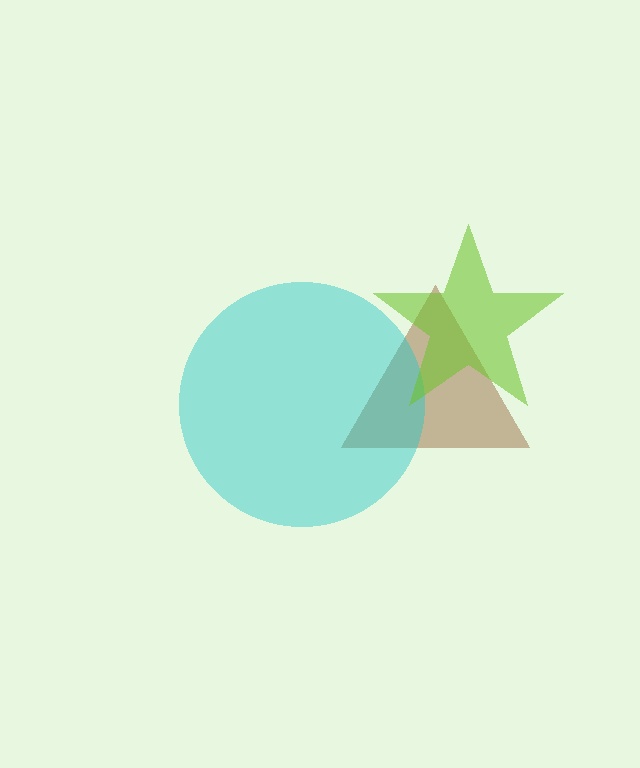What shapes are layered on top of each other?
The layered shapes are: a brown triangle, a cyan circle, a lime star.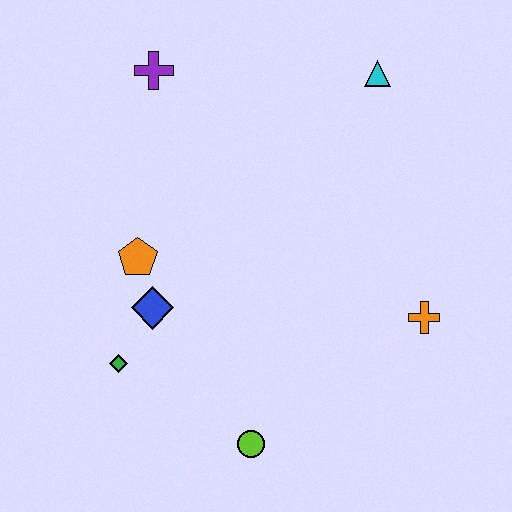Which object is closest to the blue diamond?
The orange pentagon is closest to the blue diamond.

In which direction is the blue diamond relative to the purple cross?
The blue diamond is below the purple cross.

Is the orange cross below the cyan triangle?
Yes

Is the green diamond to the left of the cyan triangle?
Yes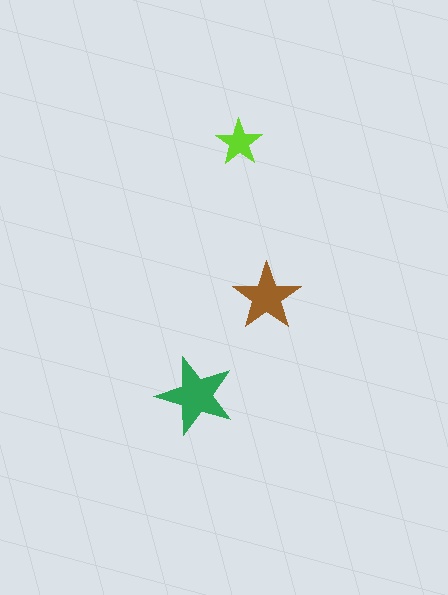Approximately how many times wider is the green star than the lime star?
About 1.5 times wider.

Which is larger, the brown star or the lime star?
The brown one.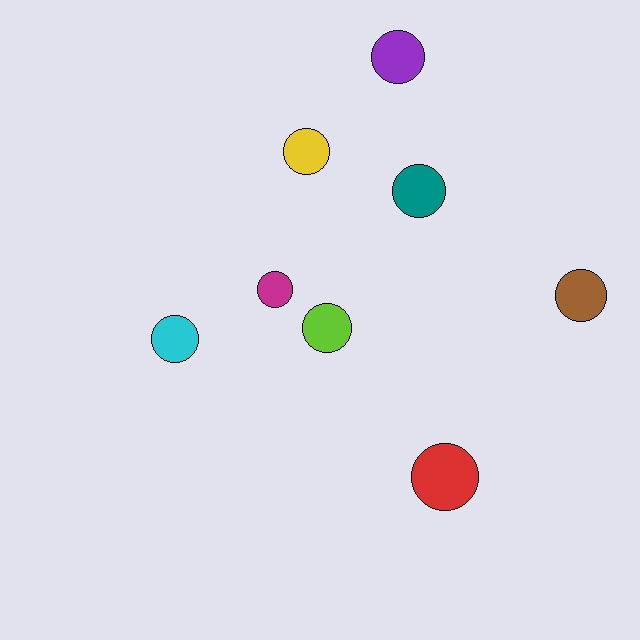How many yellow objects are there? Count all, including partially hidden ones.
There is 1 yellow object.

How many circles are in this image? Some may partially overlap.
There are 8 circles.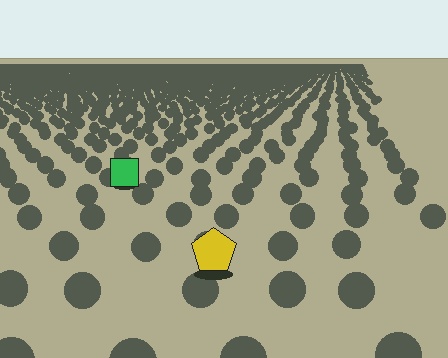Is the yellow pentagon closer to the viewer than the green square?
Yes. The yellow pentagon is closer — you can tell from the texture gradient: the ground texture is coarser near it.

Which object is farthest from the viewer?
The green square is farthest from the viewer. It appears smaller and the ground texture around it is denser.